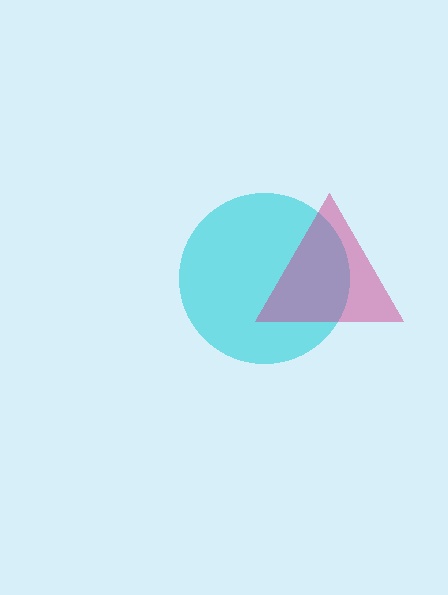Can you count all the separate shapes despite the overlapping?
Yes, there are 2 separate shapes.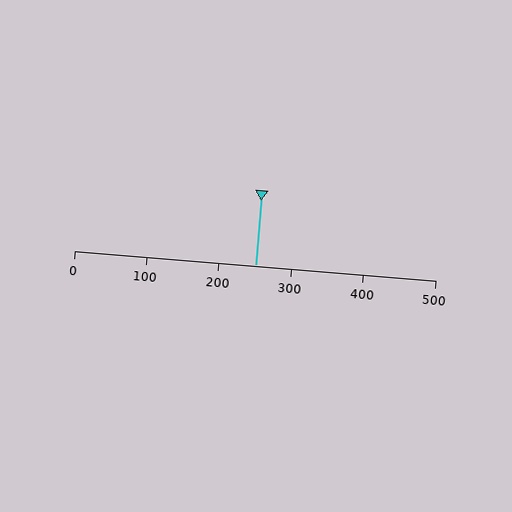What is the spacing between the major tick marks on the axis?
The major ticks are spaced 100 apart.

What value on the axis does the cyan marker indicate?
The marker indicates approximately 250.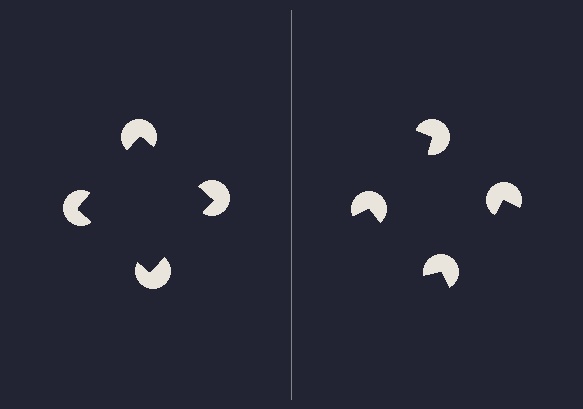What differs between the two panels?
The pac-man discs are positioned identically on both sides; only the wedge orientations differ. On the left they align to a square; on the right they are misaligned.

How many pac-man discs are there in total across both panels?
8 — 4 on each side.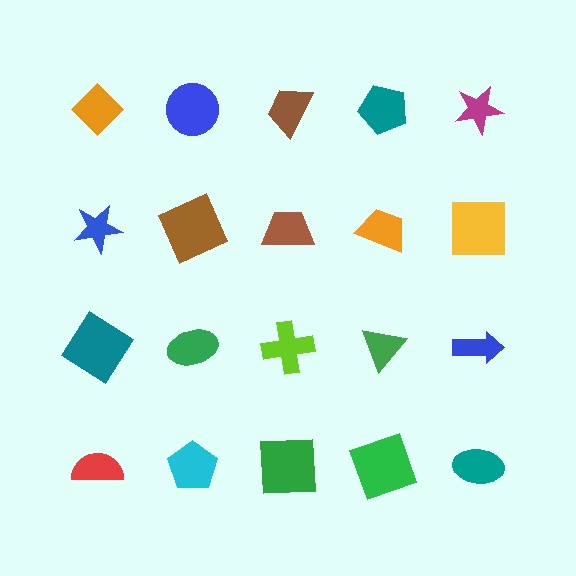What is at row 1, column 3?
A brown trapezoid.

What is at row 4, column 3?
A green square.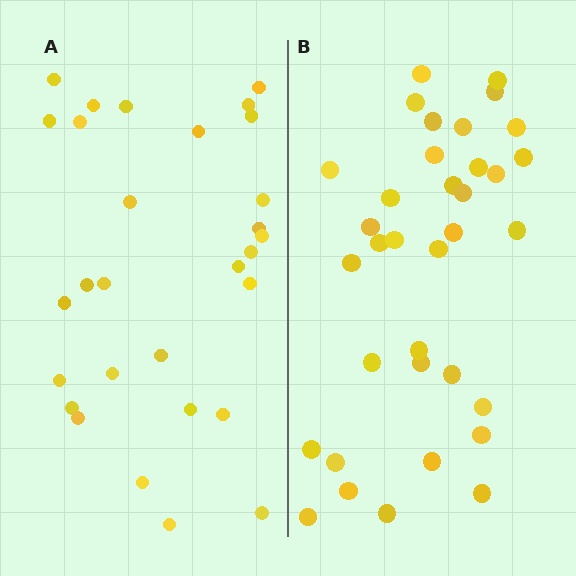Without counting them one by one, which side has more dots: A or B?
Region B (the right region) has more dots.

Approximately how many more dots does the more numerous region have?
Region B has about 6 more dots than region A.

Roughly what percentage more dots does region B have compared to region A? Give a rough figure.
About 20% more.